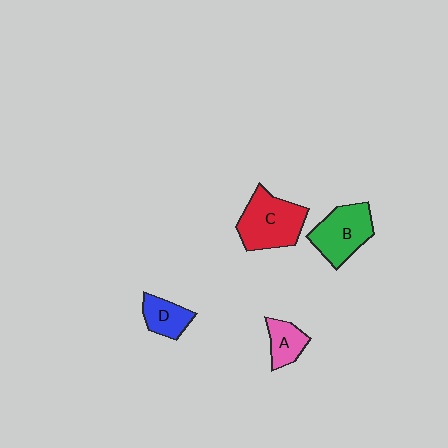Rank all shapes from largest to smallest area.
From largest to smallest: C (red), B (green), D (blue), A (pink).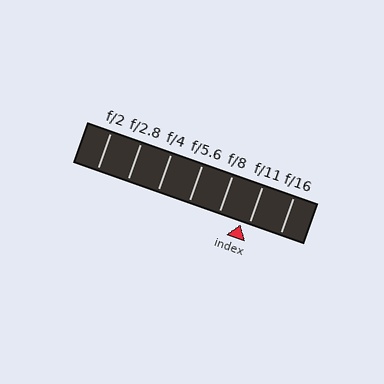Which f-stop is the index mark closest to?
The index mark is closest to f/11.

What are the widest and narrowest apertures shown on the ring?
The widest aperture shown is f/2 and the narrowest is f/16.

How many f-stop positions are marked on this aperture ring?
There are 7 f-stop positions marked.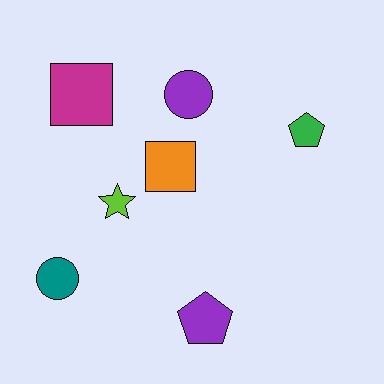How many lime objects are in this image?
There is 1 lime object.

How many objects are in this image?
There are 7 objects.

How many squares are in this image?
There are 2 squares.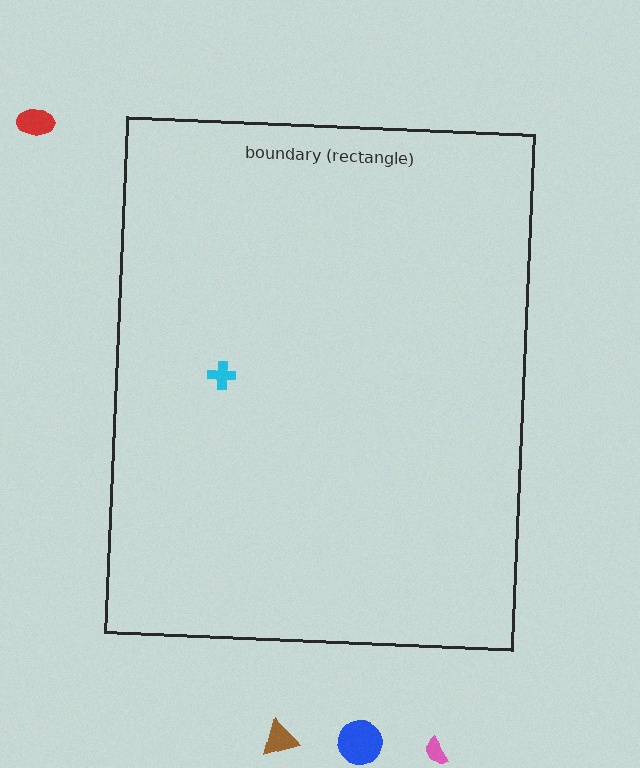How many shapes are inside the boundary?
1 inside, 4 outside.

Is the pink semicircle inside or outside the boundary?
Outside.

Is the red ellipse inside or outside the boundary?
Outside.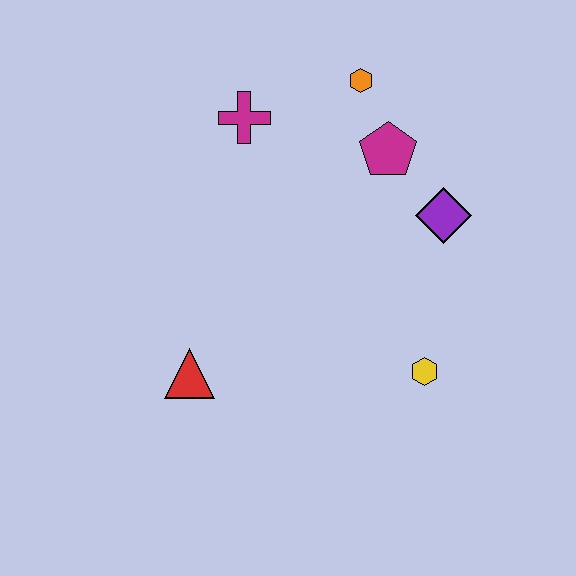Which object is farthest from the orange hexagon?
The red triangle is farthest from the orange hexagon.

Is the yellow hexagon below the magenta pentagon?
Yes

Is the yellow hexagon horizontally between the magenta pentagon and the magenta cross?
No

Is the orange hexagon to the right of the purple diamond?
No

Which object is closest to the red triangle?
The yellow hexagon is closest to the red triangle.